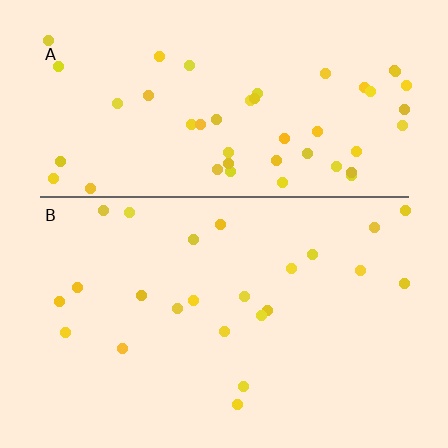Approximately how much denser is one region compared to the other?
Approximately 2.1× — region A over region B.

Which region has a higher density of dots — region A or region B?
A (the top).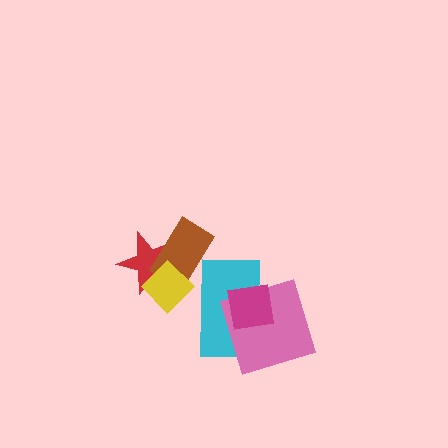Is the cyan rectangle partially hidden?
Yes, it is partially covered by another shape.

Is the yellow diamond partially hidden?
No, no other shape covers it.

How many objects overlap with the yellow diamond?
3 objects overlap with the yellow diamond.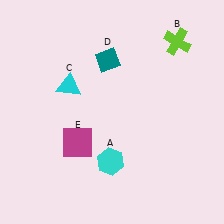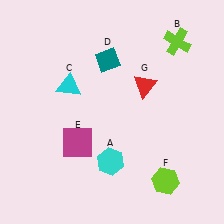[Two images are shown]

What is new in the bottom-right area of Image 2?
A lime hexagon (F) was added in the bottom-right area of Image 2.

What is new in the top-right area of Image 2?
A red triangle (G) was added in the top-right area of Image 2.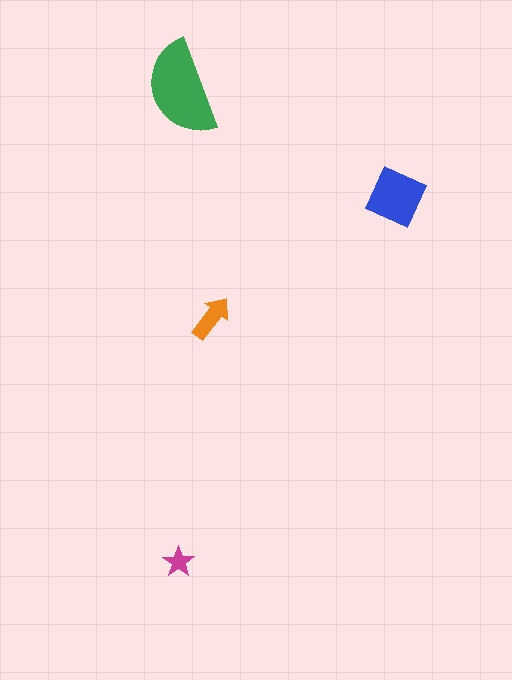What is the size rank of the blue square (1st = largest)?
2nd.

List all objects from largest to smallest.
The green semicircle, the blue square, the orange arrow, the magenta star.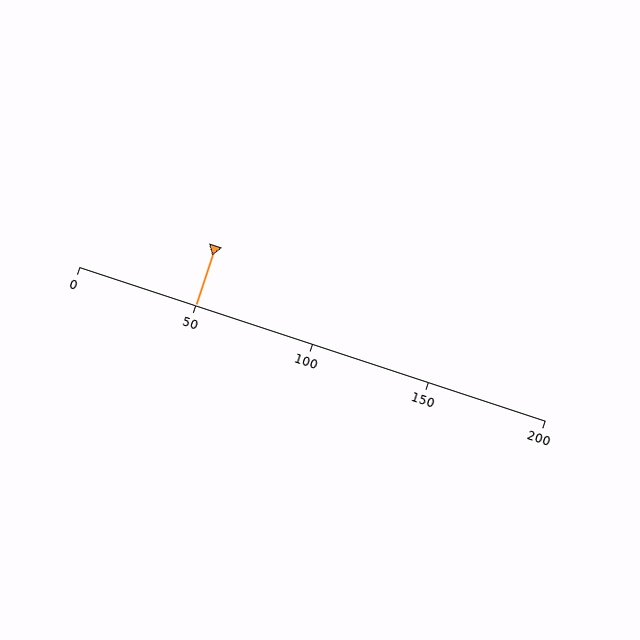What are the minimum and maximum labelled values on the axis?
The axis runs from 0 to 200.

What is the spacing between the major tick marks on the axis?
The major ticks are spaced 50 apart.